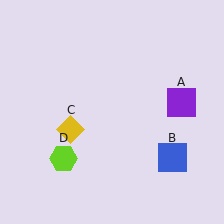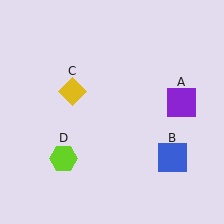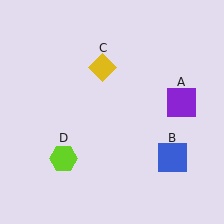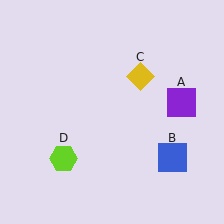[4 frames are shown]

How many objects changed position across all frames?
1 object changed position: yellow diamond (object C).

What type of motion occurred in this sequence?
The yellow diamond (object C) rotated clockwise around the center of the scene.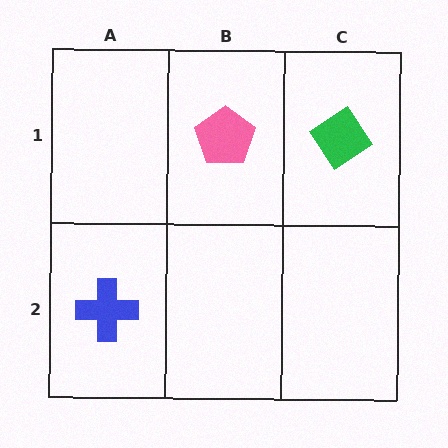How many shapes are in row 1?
2 shapes.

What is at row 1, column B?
A pink pentagon.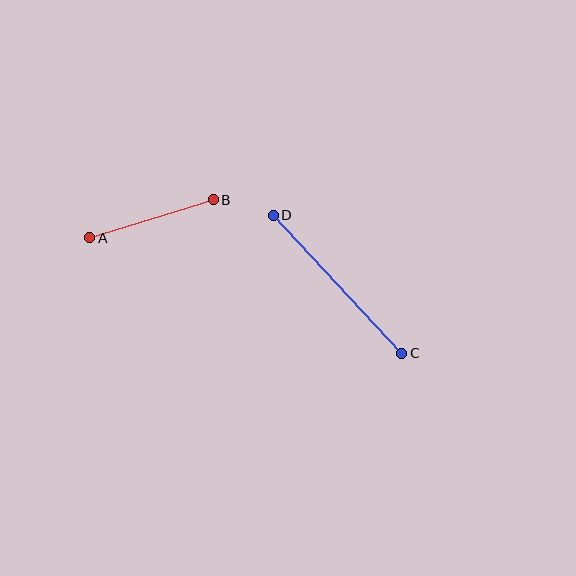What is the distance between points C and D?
The distance is approximately 188 pixels.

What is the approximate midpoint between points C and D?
The midpoint is at approximately (337, 284) pixels.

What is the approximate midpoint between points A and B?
The midpoint is at approximately (151, 219) pixels.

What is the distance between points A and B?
The distance is approximately 129 pixels.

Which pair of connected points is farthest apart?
Points C and D are farthest apart.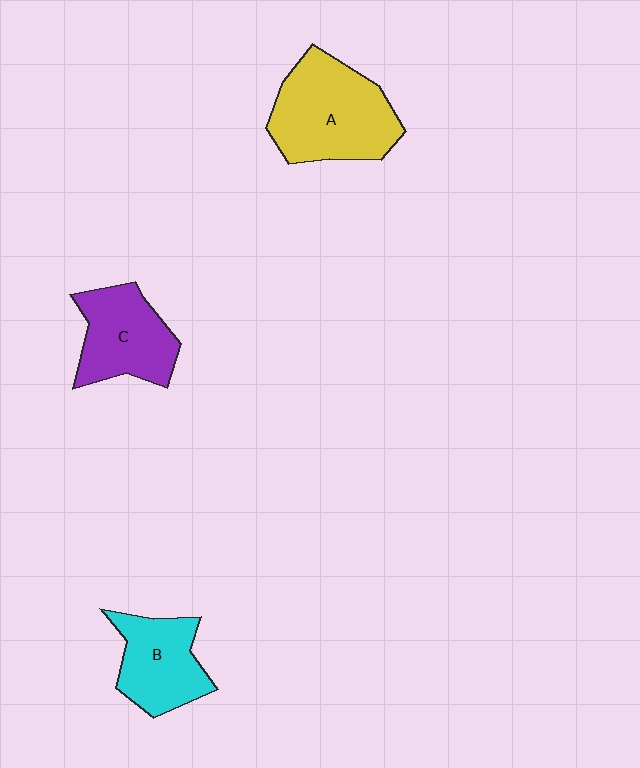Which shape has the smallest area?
Shape B (cyan).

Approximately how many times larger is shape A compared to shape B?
Approximately 1.5 times.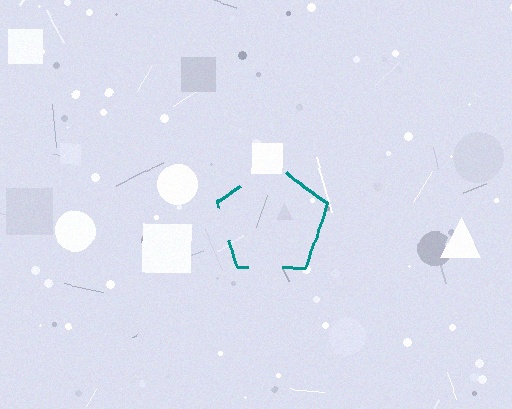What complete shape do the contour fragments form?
The contour fragments form a pentagon.